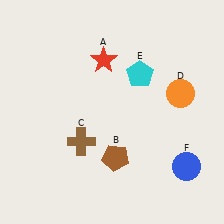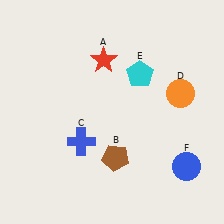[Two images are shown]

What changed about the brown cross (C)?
In Image 1, C is brown. In Image 2, it changed to blue.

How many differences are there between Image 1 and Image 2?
There is 1 difference between the two images.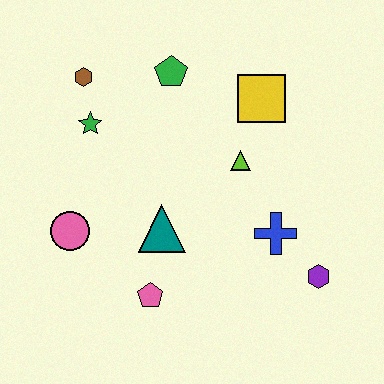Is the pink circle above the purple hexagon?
Yes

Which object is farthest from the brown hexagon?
The purple hexagon is farthest from the brown hexagon.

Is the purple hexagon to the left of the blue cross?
No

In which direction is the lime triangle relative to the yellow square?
The lime triangle is below the yellow square.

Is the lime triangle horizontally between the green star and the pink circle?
No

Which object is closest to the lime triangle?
The yellow square is closest to the lime triangle.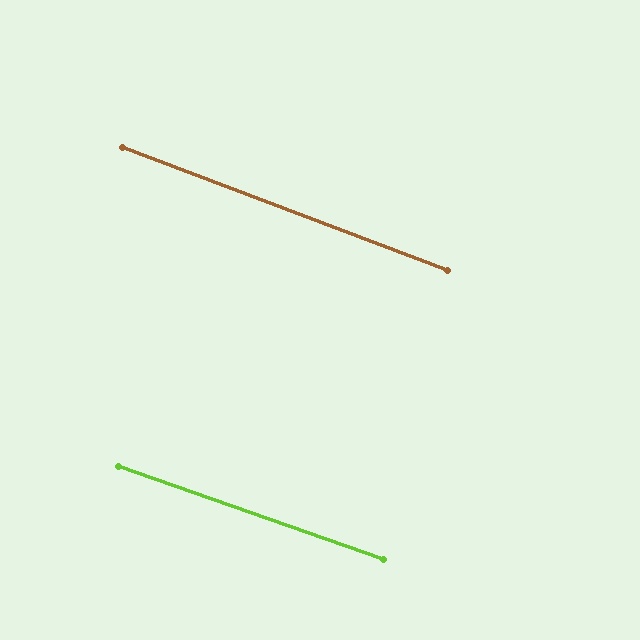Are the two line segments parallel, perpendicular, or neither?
Parallel — their directions differ by only 1.3°.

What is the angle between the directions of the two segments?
Approximately 1 degree.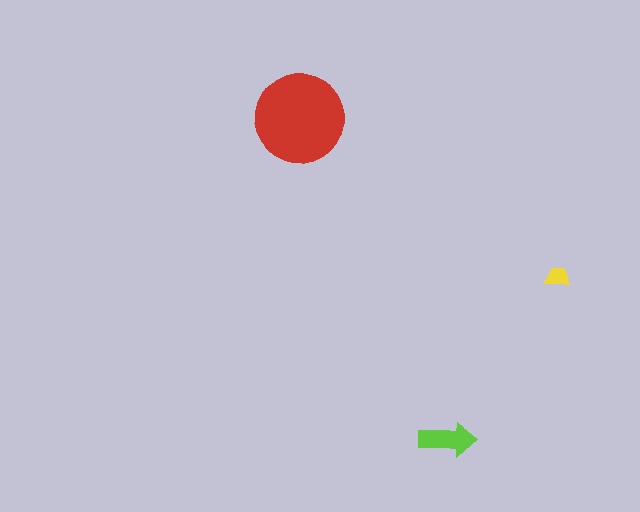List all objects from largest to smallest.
The red circle, the lime arrow, the yellow trapezoid.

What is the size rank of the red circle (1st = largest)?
1st.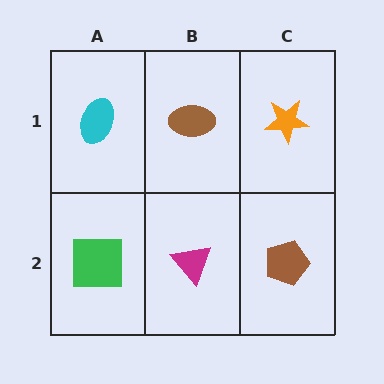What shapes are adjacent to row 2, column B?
A brown ellipse (row 1, column B), a green square (row 2, column A), a brown pentagon (row 2, column C).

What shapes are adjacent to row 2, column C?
An orange star (row 1, column C), a magenta triangle (row 2, column B).